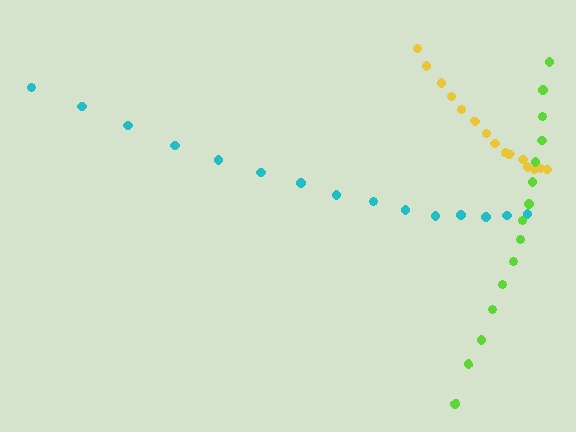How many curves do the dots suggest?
There are 3 distinct paths.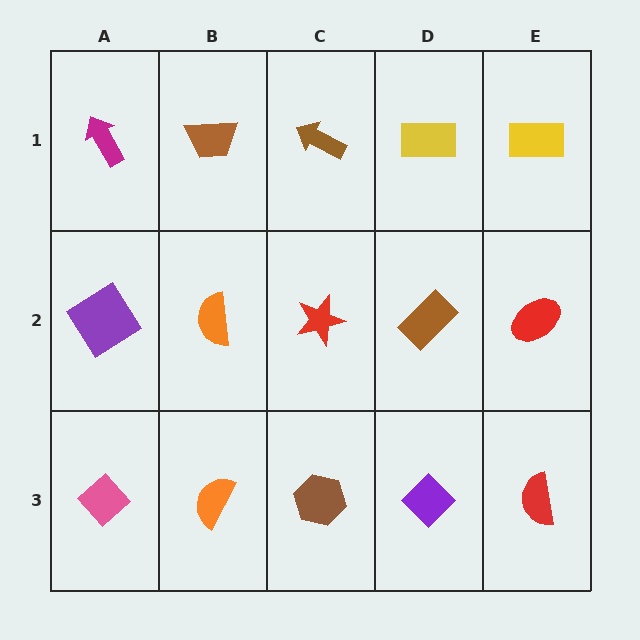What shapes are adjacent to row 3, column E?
A red ellipse (row 2, column E), a purple diamond (row 3, column D).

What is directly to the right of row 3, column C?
A purple diamond.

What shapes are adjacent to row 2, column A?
A magenta arrow (row 1, column A), a pink diamond (row 3, column A), an orange semicircle (row 2, column B).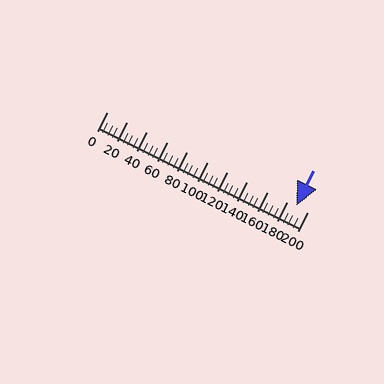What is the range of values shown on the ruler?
The ruler shows values from 0 to 200.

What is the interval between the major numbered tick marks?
The major tick marks are spaced 20 units apart.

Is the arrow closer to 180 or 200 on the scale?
The arrow is closer to 180.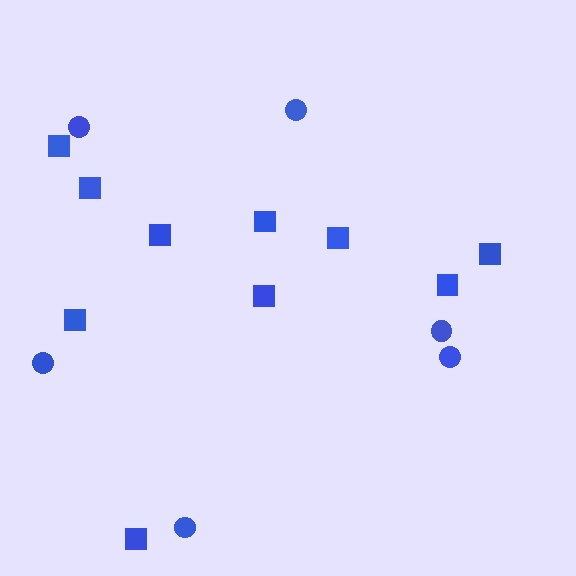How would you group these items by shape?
There are 2 groups: one group of circles (6) and one group of squares (10).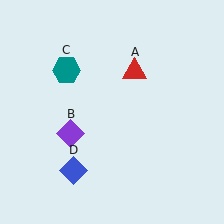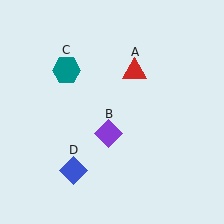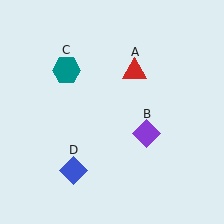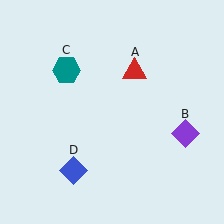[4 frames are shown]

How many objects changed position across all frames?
1 object changed position: purple diamond (object B).